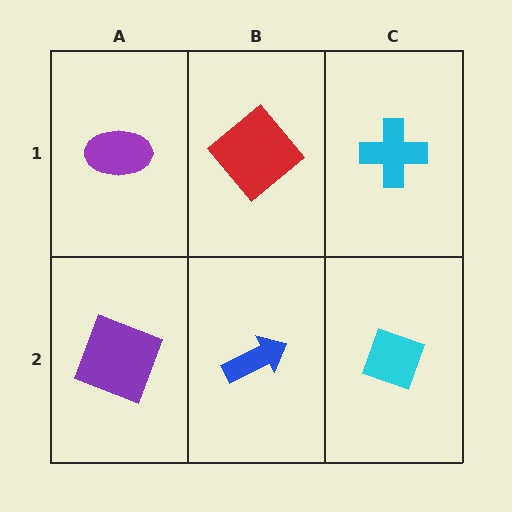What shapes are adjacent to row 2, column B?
A red diamond (row 1, column B), a purple square (row 2, column A), a cyan diamond (row 2, column C).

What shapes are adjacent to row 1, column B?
A blue arrow (row 2, column B), a purple ellipse (row 1, column A), a cyan cross (row 1, column C).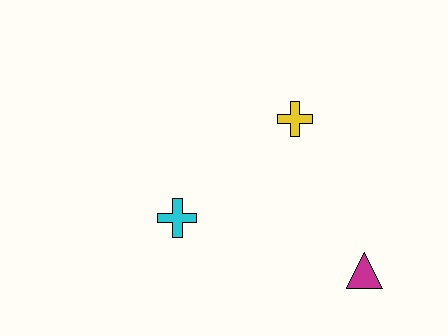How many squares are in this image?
There are no squares.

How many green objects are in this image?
There are no green objects.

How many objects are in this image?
There are 3 objects.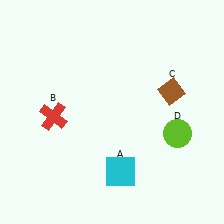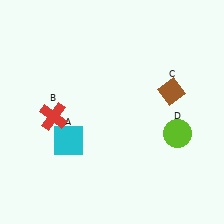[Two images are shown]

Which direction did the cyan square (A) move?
The cyan square (A) moved left.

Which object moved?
The cyan square (A) moved left.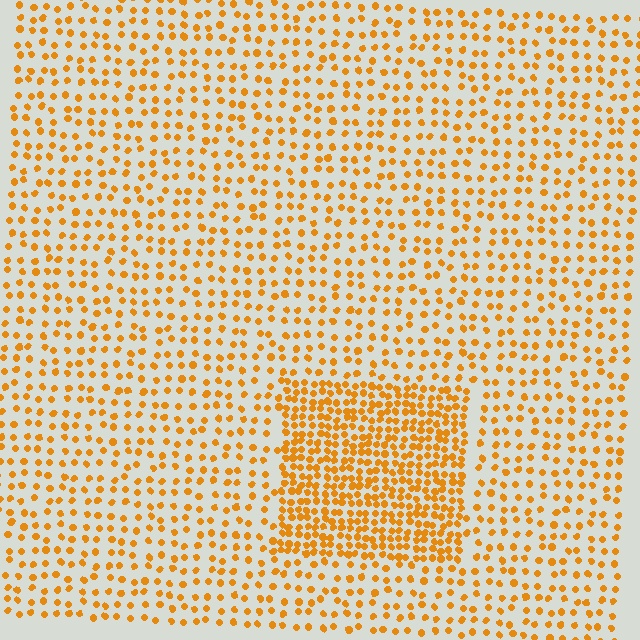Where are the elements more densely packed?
The elements are more densely packed inside the rectangle boundary.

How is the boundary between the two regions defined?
The boundary is defined by a change in element density (approximately 2.2x ratio). All elements are the same color, size, and shape.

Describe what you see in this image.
The image contains small orange elements arranged at two different densities. A rectangle-shaped region is visible where the elements are more densely packed than the surrounding area.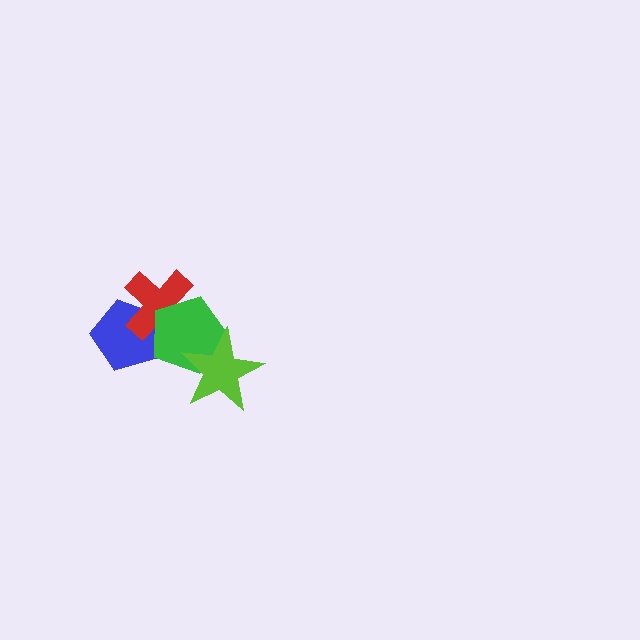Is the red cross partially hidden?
Yes, it is partially covered by another shape.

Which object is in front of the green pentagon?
The lime star is in front of the green pentagon.